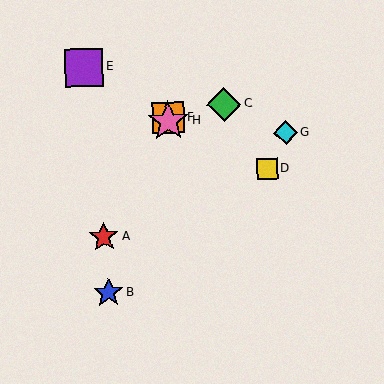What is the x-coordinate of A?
Object A is at x≈104.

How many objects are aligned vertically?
2 objects (F, H) are aligned vertically.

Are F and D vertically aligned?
No, F is at x≈168 and D is at x≈267.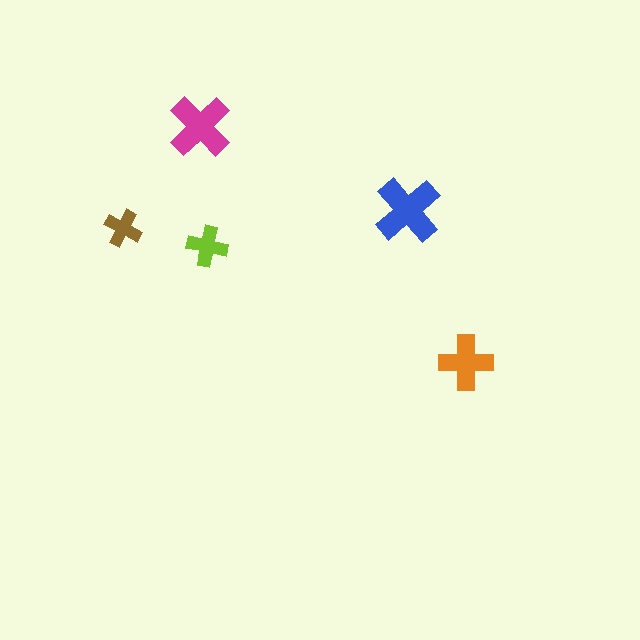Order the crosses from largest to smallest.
the blue one, the magenta one, the orange one, the lime one, the brown one.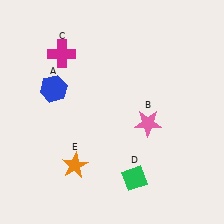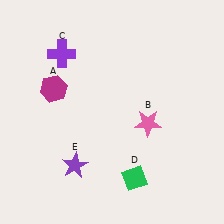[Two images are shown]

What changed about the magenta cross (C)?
In Image 1, C is magenta. In Image 2, it changed to purple.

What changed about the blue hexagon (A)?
In Image 1, A is blue. In Image 2, it changed to magenta.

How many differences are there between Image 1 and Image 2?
There are 3 differences between the two images.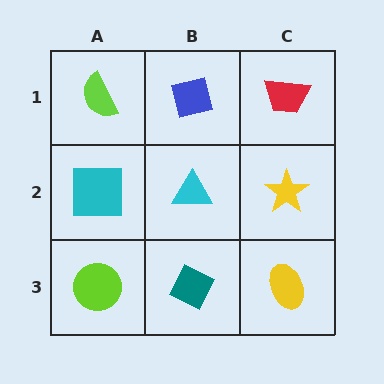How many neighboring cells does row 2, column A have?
3.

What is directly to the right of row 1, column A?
A blue square.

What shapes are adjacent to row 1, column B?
A cyan triangle (row 2, column B), a lime semicircle (row 1, column A), a red trapezoid (row 1, column C).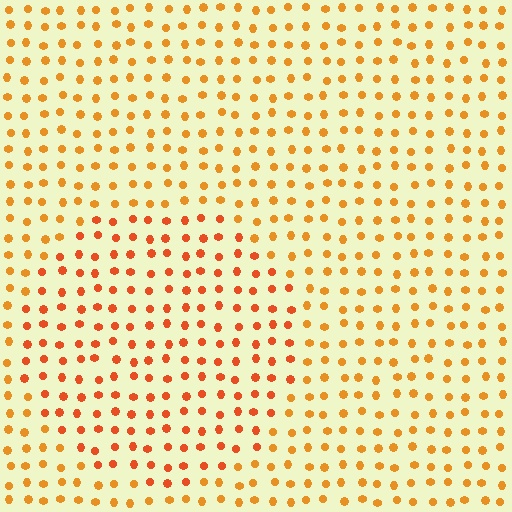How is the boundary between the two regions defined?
The boundary is defined purely by a slight shift in hue (about 20 degrees). Spacing, size, and orientation are identical on both sides.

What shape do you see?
I see a circle.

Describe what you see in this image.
The image is filled with small orange elements in a uniform arrangement. A circle-shaped region is visible where the elements are tinted to a slightly different hue, forming a subtle color boundary.